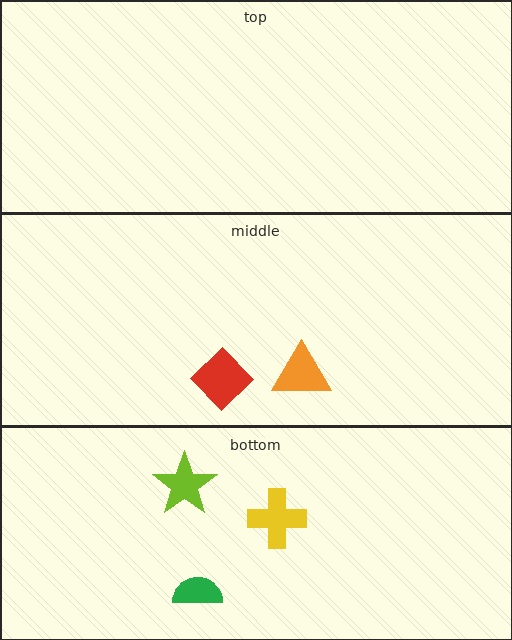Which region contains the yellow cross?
The bottom region.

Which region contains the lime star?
The bottom region.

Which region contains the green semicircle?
The bottom region.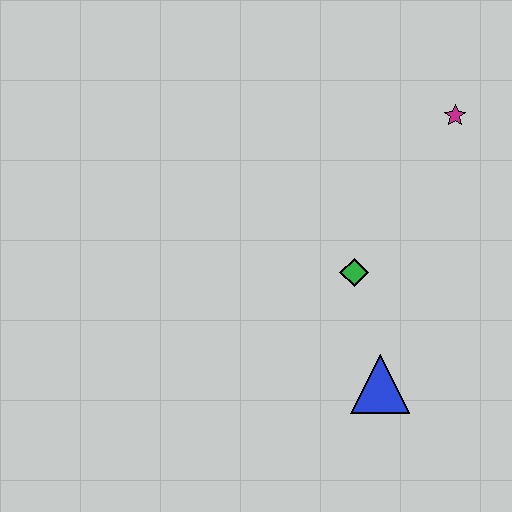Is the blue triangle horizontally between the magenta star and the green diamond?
Yes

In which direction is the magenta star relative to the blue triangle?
The magenta star is above the blue triangle.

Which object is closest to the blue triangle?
The green diamond is closest to the blue triangle.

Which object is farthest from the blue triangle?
The magenta star is farthest from the blue triangle.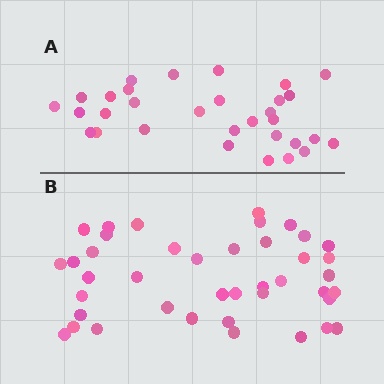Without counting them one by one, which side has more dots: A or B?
Region B (the bottom region) has more dots.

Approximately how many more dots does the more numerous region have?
Region B has roughly 10 or so more dots than region A.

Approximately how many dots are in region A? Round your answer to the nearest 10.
About 30 dots. (The exact count is 31, which rounds to 30.)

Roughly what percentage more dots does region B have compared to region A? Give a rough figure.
About 30% more.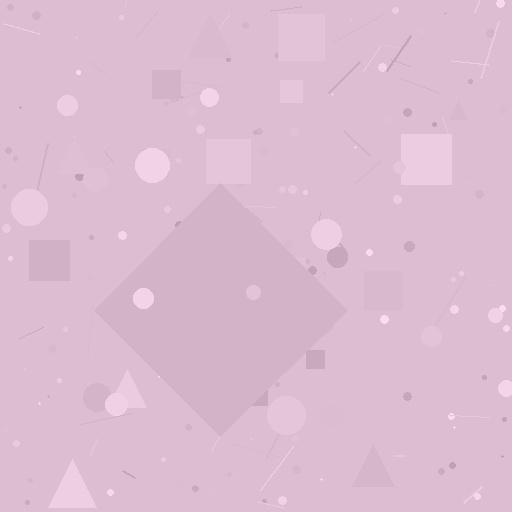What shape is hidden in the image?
A diamond is hidden in the image.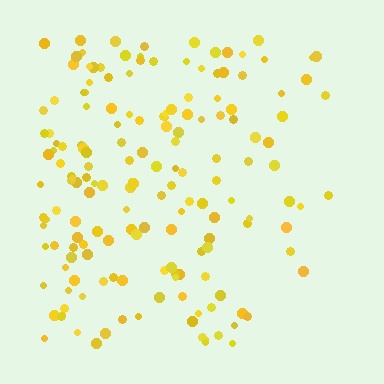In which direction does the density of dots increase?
From right to left, with the left side densest.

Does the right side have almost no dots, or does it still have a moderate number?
Still a moderate number, just noticeably fewer than the left.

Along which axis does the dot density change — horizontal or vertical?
Horizontal.